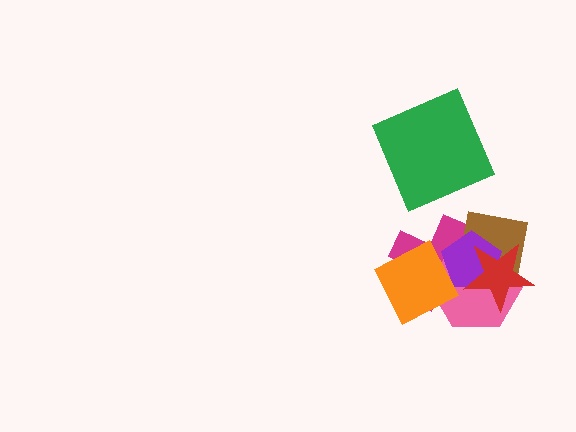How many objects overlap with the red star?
4 objects overlap with the red star.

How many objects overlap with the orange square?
2 objects overlap with the orange square.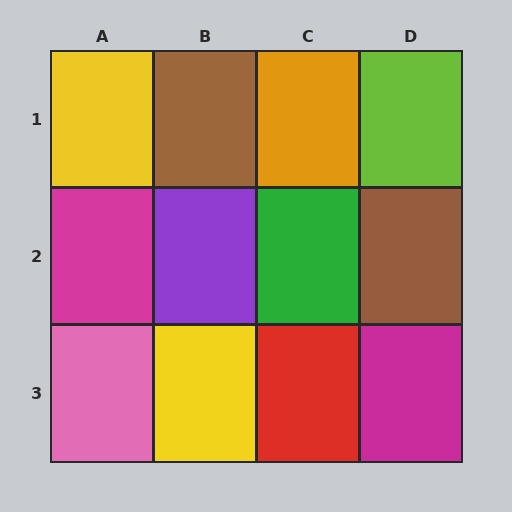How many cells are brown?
2 cells are brown.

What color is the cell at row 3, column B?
Yellow.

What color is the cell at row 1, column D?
Lime.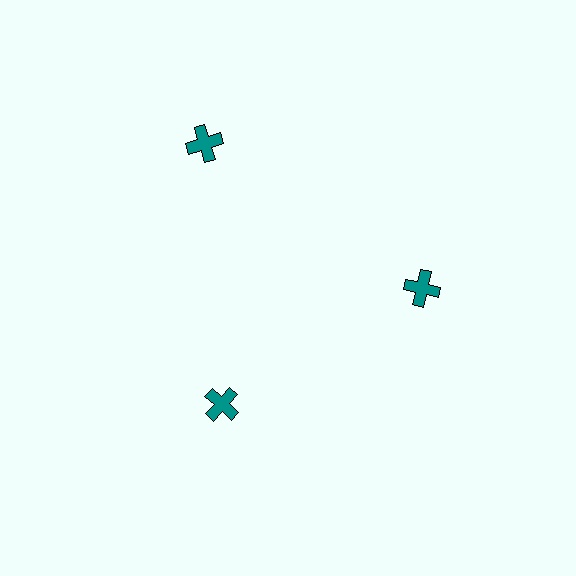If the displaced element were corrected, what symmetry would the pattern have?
It would have 3-fold rotational symmetry — the pattern would map onto itself every 120 degrees.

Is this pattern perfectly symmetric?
No. The 3 teal crosses are arranged in a ring, but one element near the 11 o'clock position is pushed outward from the center, breaking the 3-fold rotational symmetry.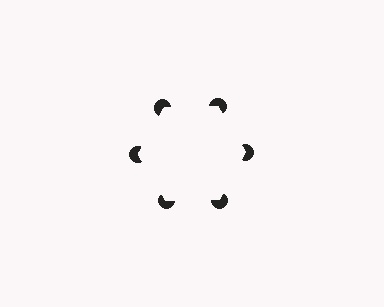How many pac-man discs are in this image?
There are 6 — one at each vertex of the illusory hexagon.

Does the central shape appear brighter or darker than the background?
It typically appears slightly brighter than the background, even though no actual brightness change is drawn.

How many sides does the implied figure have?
6 sides.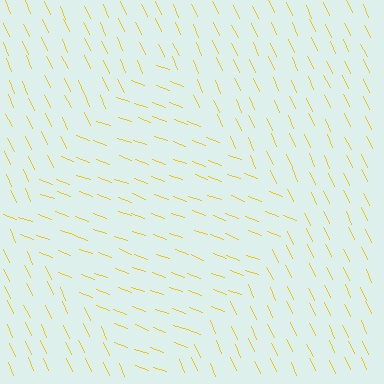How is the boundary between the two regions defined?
The boundary is defined purely by a change in line orientation (approximately 45 degrees difference). All lines are the same color and thickness.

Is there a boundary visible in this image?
Yes, there is a texture boundary formed by a change in line orientation.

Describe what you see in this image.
The image is filled with small yellow line segments. A diamond region in the image has lines oriented differently from the surrounding lines, creating a visible texture boundary.